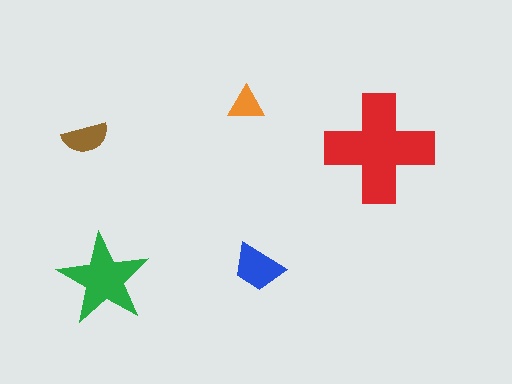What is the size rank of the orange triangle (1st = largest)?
5th.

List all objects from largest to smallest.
The red cross, the green star, the blue trapezoid, the brown semicircle, the orange triangle.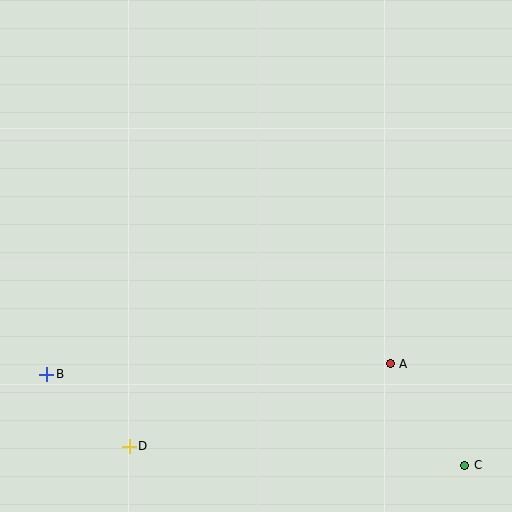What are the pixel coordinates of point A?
Point A is at (390, 364).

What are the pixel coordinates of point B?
Point B is at (47, 374).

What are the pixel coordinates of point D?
Point D is at (129, 446).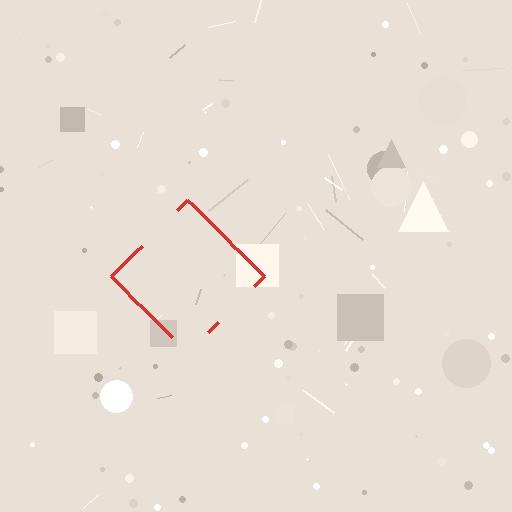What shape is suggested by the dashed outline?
The dashed outline suggests a diamond.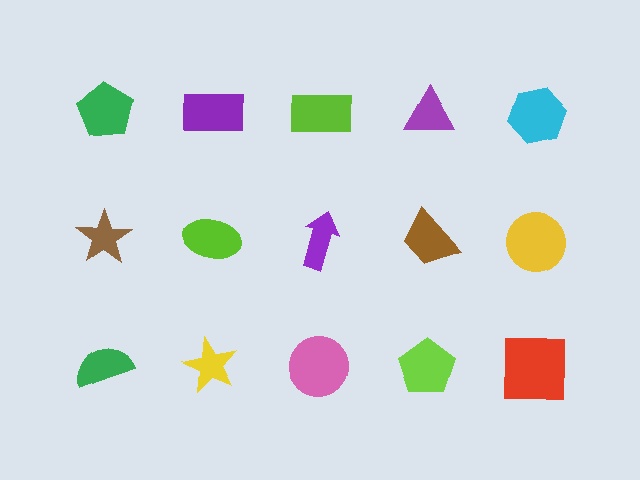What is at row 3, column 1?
A green semicircle.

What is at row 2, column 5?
A yellow circle.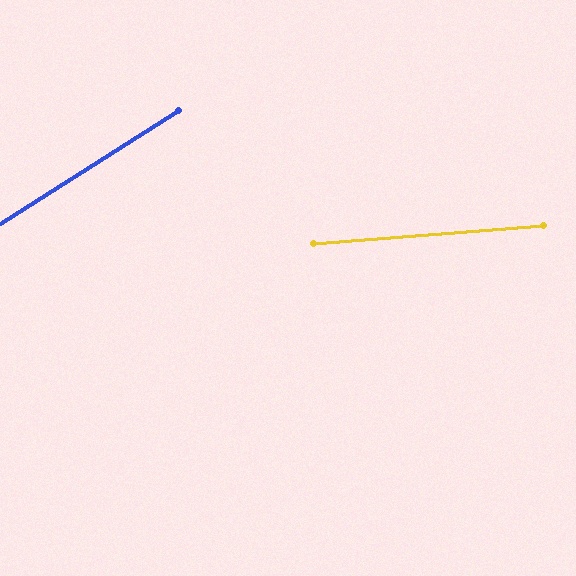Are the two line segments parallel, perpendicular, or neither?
Neither parallel nor perpendicular — they differ by about 28°.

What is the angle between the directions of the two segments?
Approximately 28 degrees.